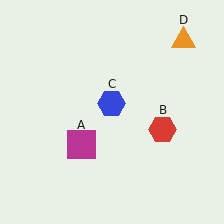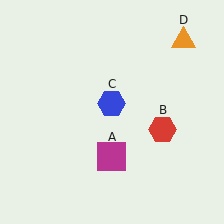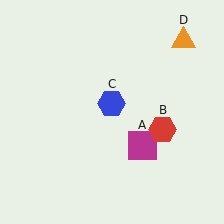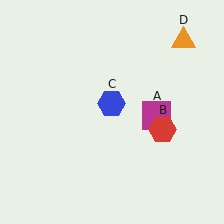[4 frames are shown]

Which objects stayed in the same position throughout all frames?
Red hexagon (object B) and blue hexagon (object C) and orange triangle (object D) remained stationary.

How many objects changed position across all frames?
1 object changed position: magenta square (object A).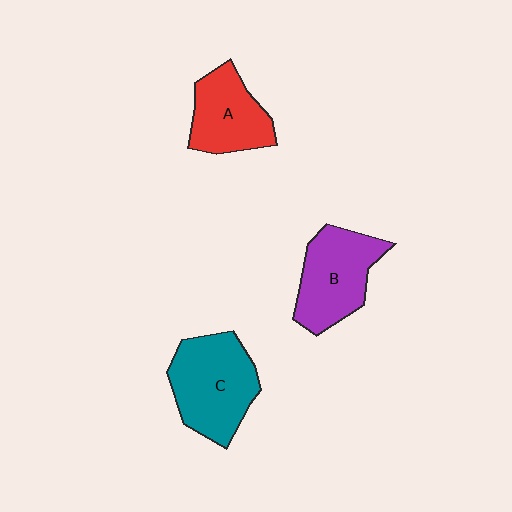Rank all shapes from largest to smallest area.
From largest to smallest: C (teal), B (purple), A (red).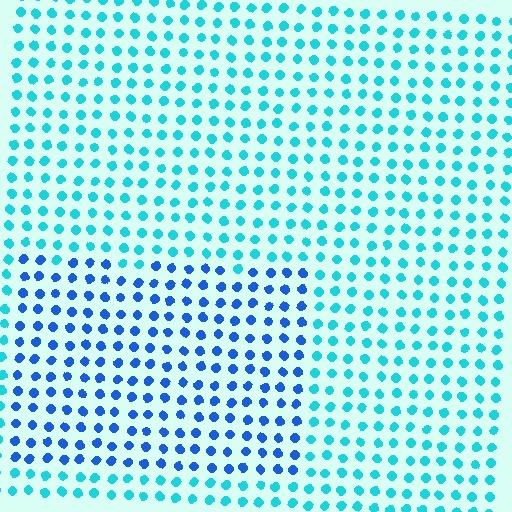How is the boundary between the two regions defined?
The boundary is defined purely by a slight shift in hue (about 38 degrees). Spacing, size, and orientation are identical on both sides.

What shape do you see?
I see a rectangle.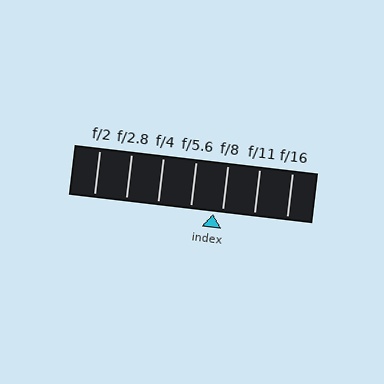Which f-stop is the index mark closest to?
The index mark is closest to f/8.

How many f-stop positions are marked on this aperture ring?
There are 7 f-stop positions marked.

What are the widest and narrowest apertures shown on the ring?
The widest aperture shown is f/2 and the narrowest is f/16.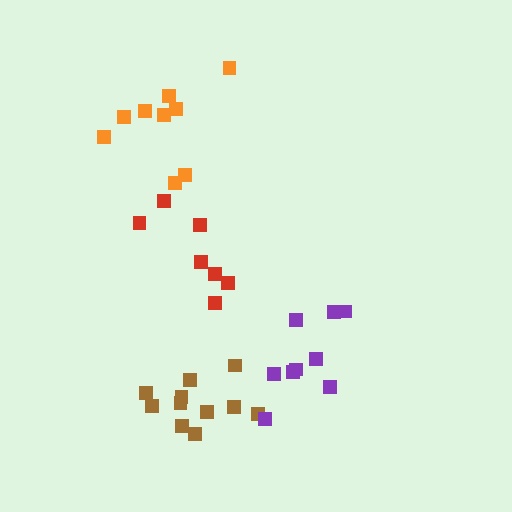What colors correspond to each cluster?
The clusters are colored: brown, red, purple, orange.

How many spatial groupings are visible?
There are 4 spatial groupings.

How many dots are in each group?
Group 1: 11 dots, Group 2: 7 dots, Group 3: 9 dots, Group 4: 9 dots (36 total).